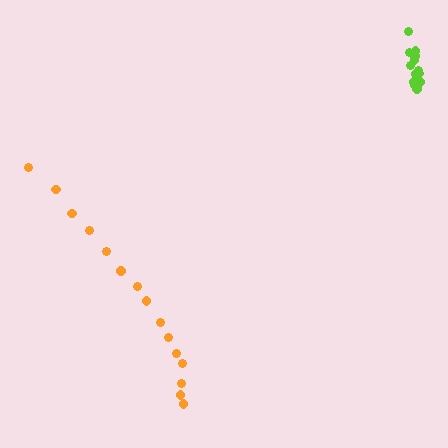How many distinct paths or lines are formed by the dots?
There are 2 distinct paths.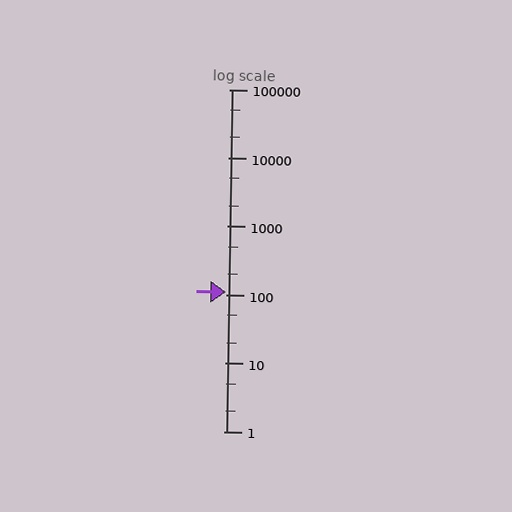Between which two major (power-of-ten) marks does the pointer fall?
The pointer is between 100 and 1000.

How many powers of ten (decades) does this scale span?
The scale spans 5 decades, from 1 to 100000.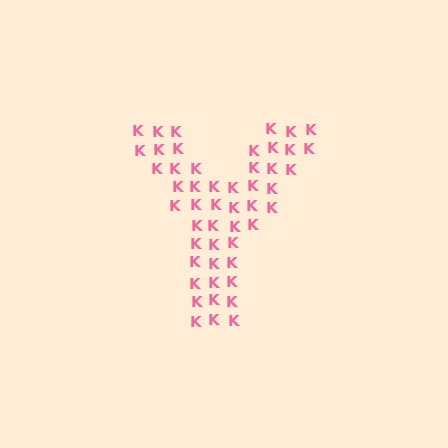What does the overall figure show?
The overall figure shows the letter Y.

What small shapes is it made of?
It is made of small letter K's.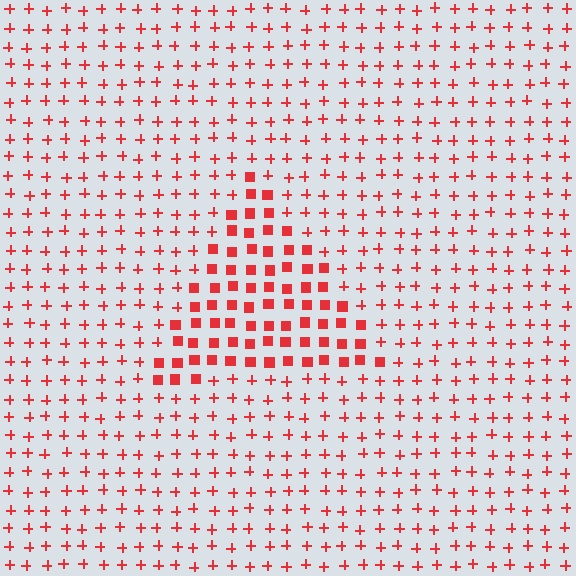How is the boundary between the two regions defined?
The boundary is defined by a change in element shape: squares inside vs. plus signs outside. All elements share the same color and spacing.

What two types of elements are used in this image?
The image uses squares inside the triangle region and plus signs outside it.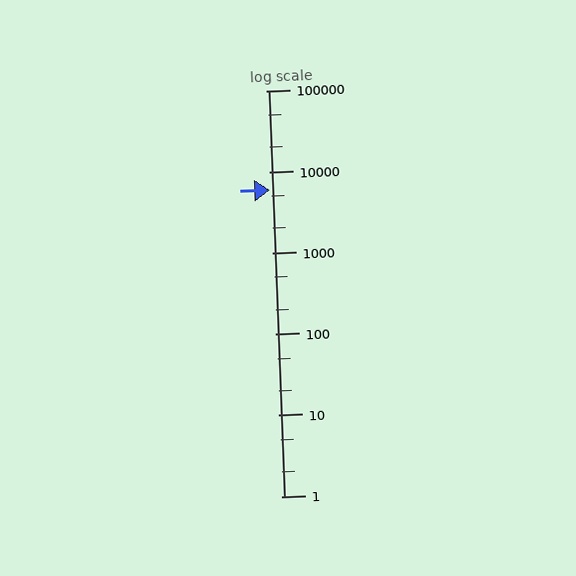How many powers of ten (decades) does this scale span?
The scale spans 5 decades, from 1 to 100000.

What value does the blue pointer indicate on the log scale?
The pointer indicates approximately 5900.